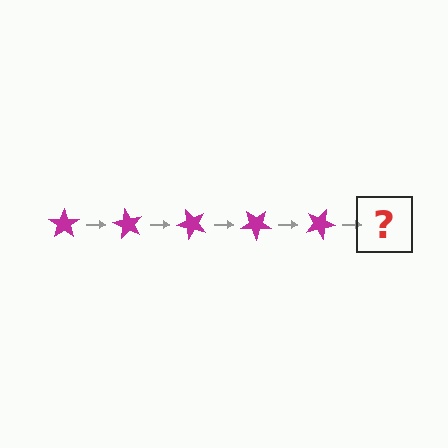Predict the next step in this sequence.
The next step is a magenta star rotated 300 degrees.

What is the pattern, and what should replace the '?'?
The pattern is that the star rotates 60 degrees each step. The '?' should be a magenta star rotated 300 degrees.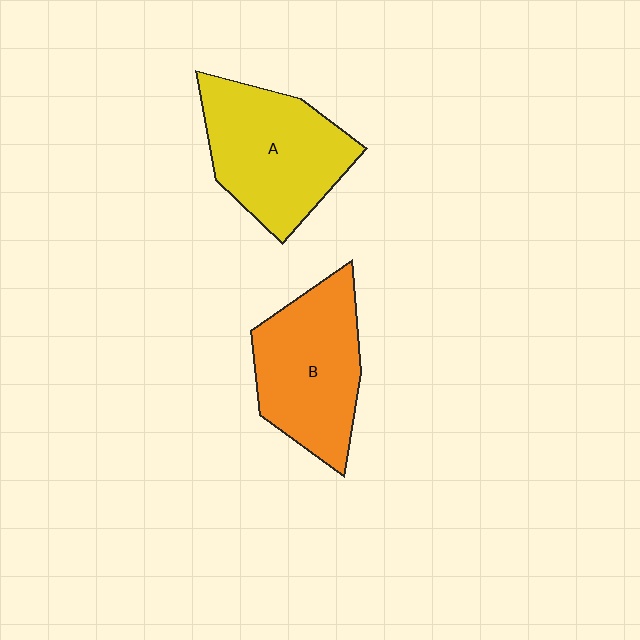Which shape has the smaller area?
Shape B (orange).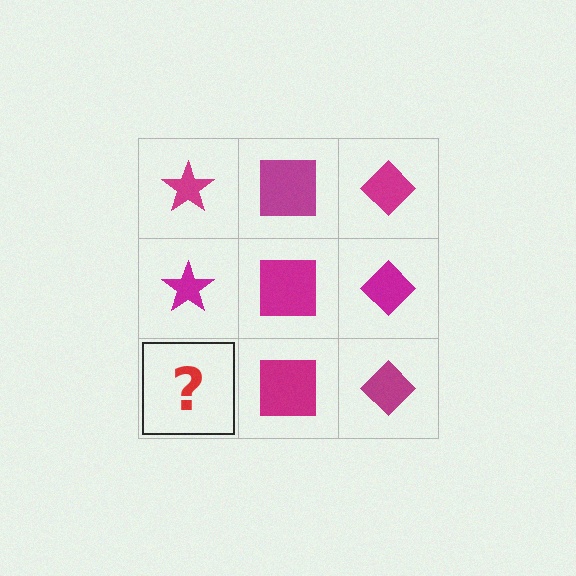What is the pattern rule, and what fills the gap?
The rule is that each column has a consistent shape. The gap should be filled with a magenta star.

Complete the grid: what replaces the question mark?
The question mark should be replaced with a magenta star.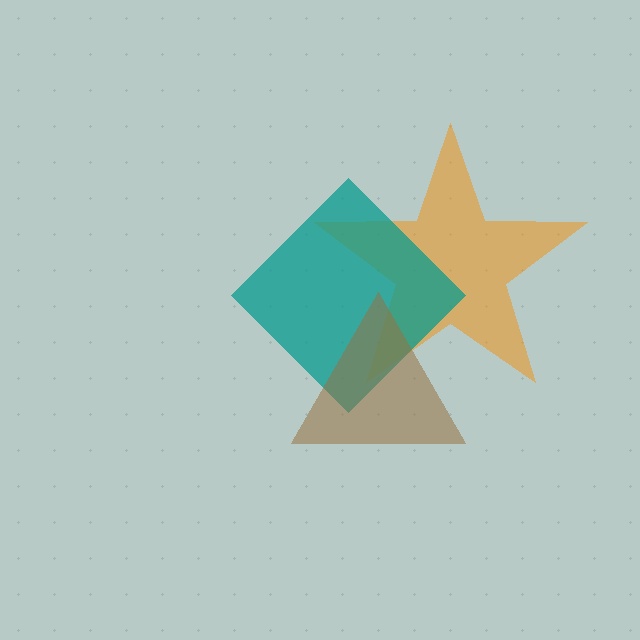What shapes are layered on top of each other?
The layered shapes are: an orange star, a teal diamond, a brown triangle.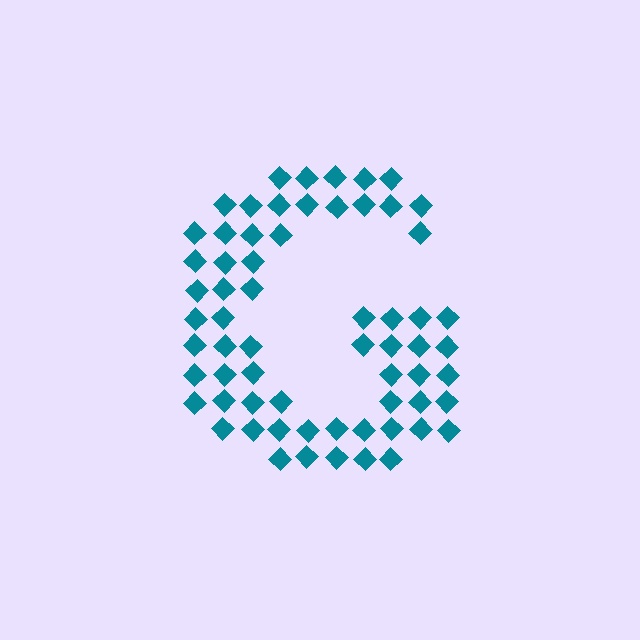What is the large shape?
The large shape is the letter G.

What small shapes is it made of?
It is made of small diamonds.